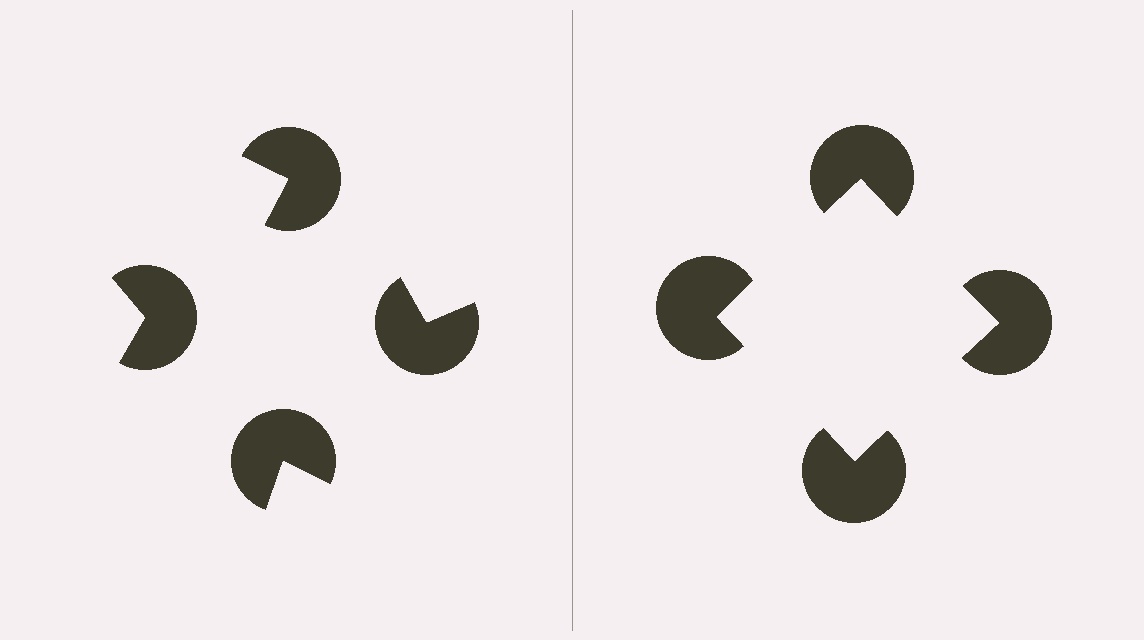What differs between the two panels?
The pac-man discs are positioned identically on both sides; only the wedge orientations differ. On the right they align to a square; on the left they are misaligned.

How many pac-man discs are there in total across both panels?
8 — 4 on each side.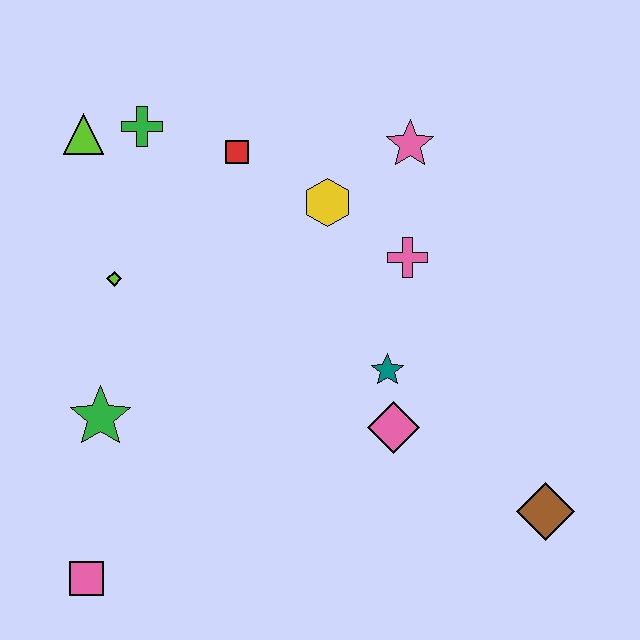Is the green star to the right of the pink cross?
No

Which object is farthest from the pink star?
The pink square is farthest from the pink star.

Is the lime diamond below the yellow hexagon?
Yes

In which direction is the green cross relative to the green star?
The green cross is above the green star.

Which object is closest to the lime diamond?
The green star is closest to the lime diamond.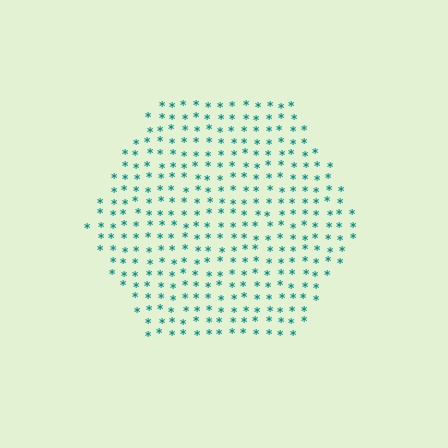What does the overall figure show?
The overall figure shows a hexagon.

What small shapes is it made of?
It is made of small asterisks.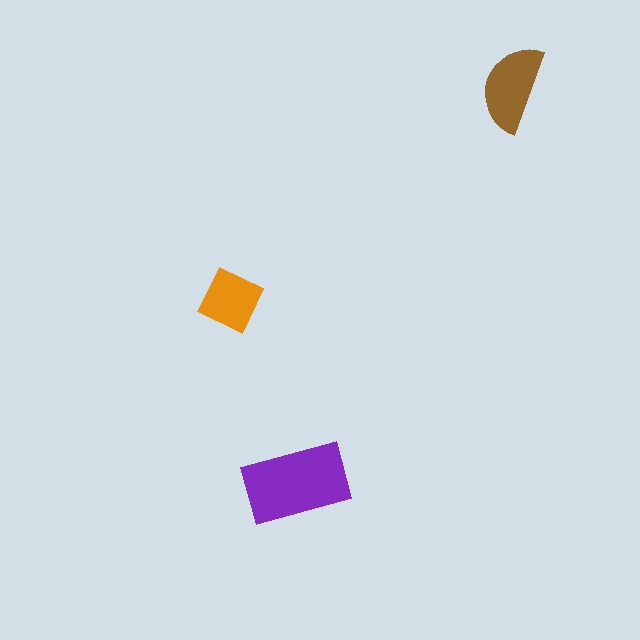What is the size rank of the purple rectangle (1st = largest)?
1st.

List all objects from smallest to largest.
The orange diamond, the brown semicircle, the purple rectangle.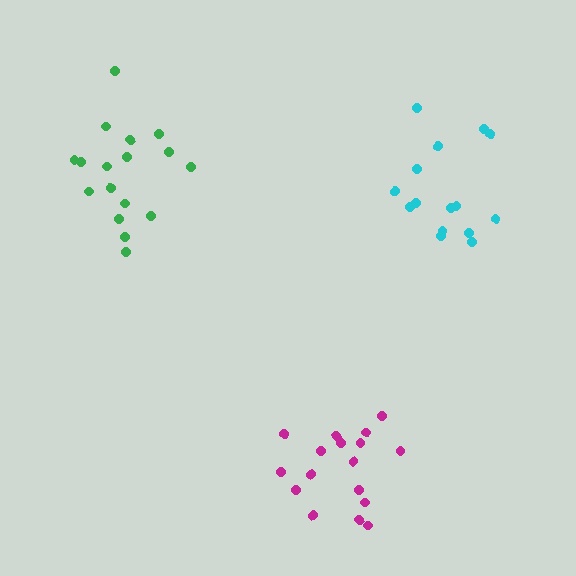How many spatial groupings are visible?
There are 3 spatial groupings.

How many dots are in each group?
Group 1: 15 dots, Group 2: 17 dots, Group 3: 17 dots (49 total).